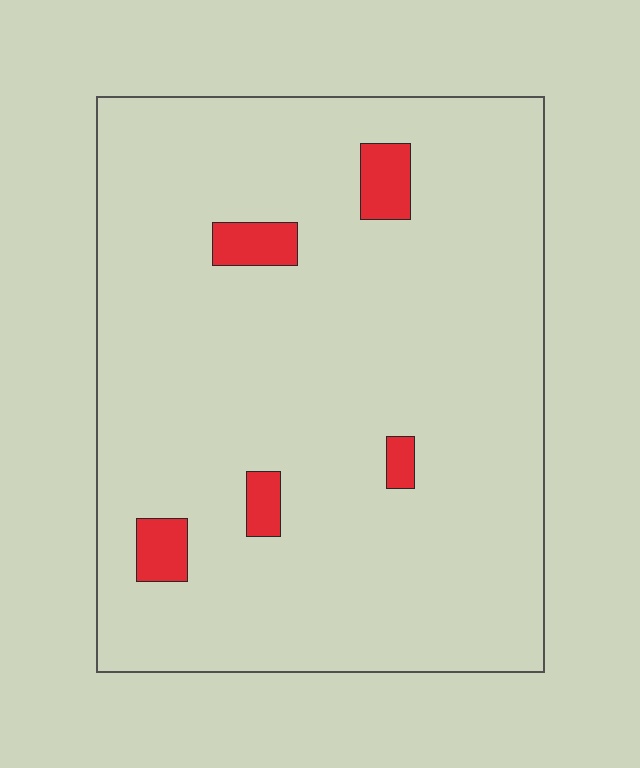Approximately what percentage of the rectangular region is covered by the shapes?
Approximately 5%.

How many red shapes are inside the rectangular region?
5.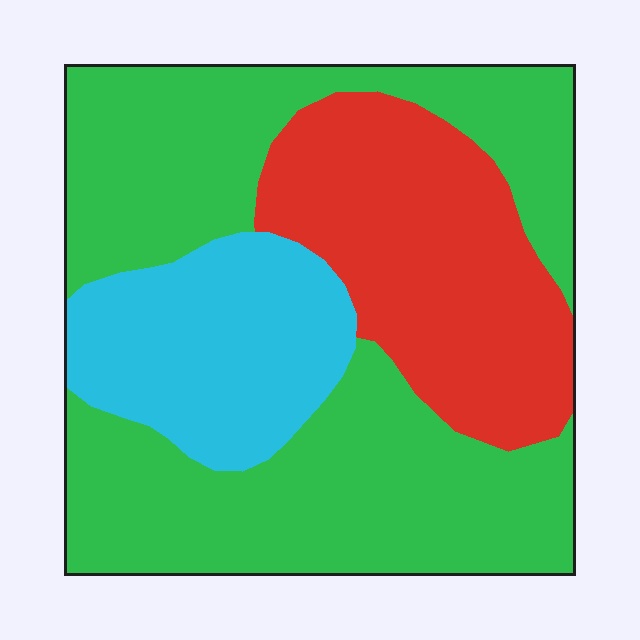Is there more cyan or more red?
Red.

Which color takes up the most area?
Green, at roughly 55%.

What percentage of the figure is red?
Red takes up about one quarter (1/4) of the figure.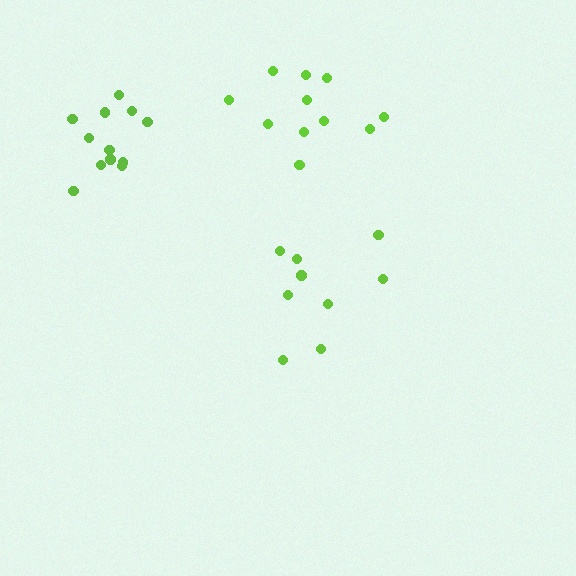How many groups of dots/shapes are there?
There are 3 groups.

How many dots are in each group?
Group 1: 12 dots, Group 2: 9 dots, Group 3: 11 dots (32 total).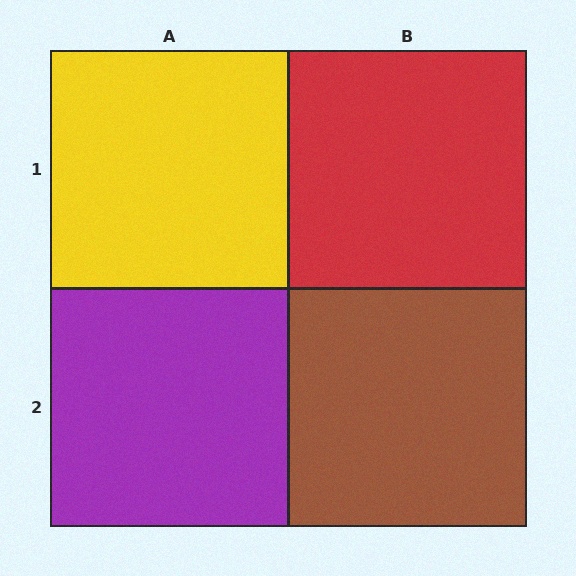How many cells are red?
1 cell is red.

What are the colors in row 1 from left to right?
Yellow, red.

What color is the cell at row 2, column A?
Purple.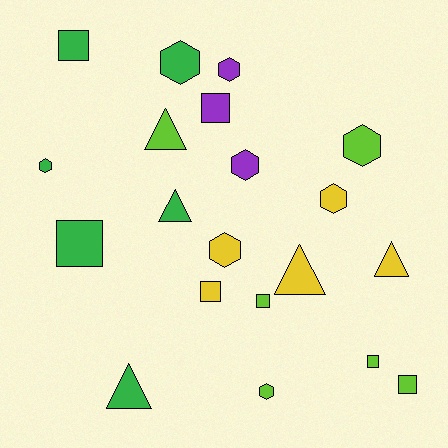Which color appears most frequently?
Lime, with 6 objects.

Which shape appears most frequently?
Hexagon, with 8 objects.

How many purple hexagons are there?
There are 2 purple hexagons.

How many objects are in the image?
There are 20 objects.